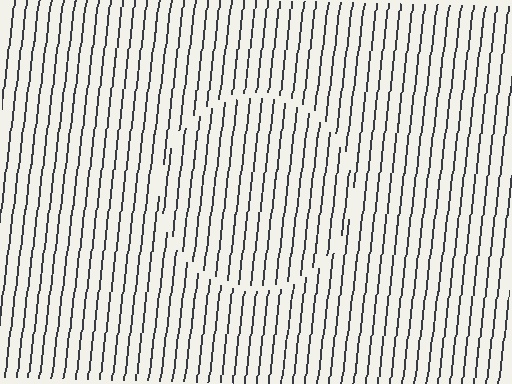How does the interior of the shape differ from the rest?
The interior of the shape contains the same grating, shifted by half a period — the contour is defined by the phase discontinuity where line-ends from the inner and outer gratings abut.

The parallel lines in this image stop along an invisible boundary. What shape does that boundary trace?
An illusory circle. The interior of the shape contains the same grating, shifted by half a period — the contour is defined by the phase discontinuity where line-ends from the inner and outer gratings abut.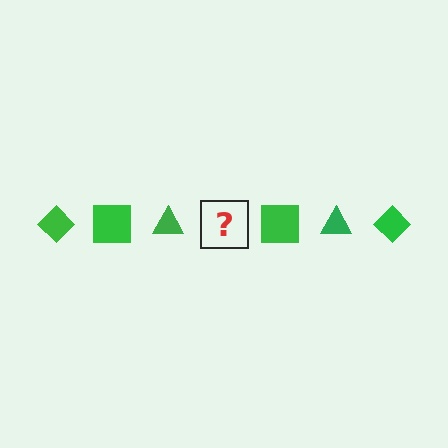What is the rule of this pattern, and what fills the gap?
The rule is that the pattern cycles through diamond, square, triangle shapes in green. The gap should be filled with a green diamond.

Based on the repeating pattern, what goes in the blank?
The blank should be a green diamond.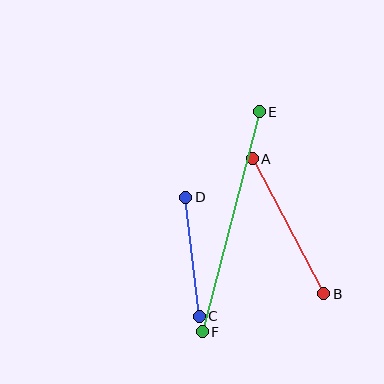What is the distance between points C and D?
The distance is approximately 120 pixels.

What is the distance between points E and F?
The distance is approximately 228 pixels.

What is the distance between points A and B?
The distance is approximately 153 pixels.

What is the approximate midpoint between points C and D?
The midpoint is at approximately (192, 257) pixels.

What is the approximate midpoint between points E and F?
The midpoint is at approximately (231, 222) pixels.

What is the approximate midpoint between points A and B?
The midpoint is at approximately (288, 226) pixels.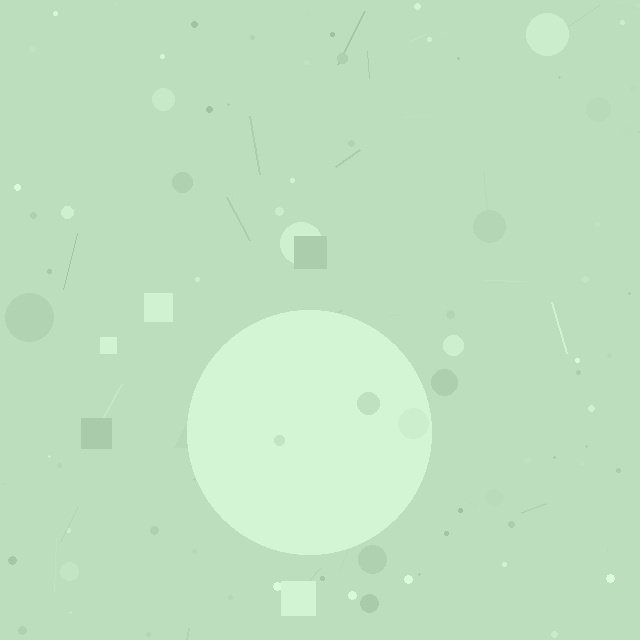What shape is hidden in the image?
A circle is hidden in the image.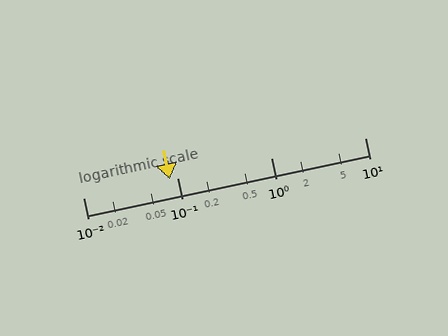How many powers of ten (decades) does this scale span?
The scale spans 3 decades, from 0.01 to 10.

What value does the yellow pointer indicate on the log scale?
The pointer indicates approximately 0.083.